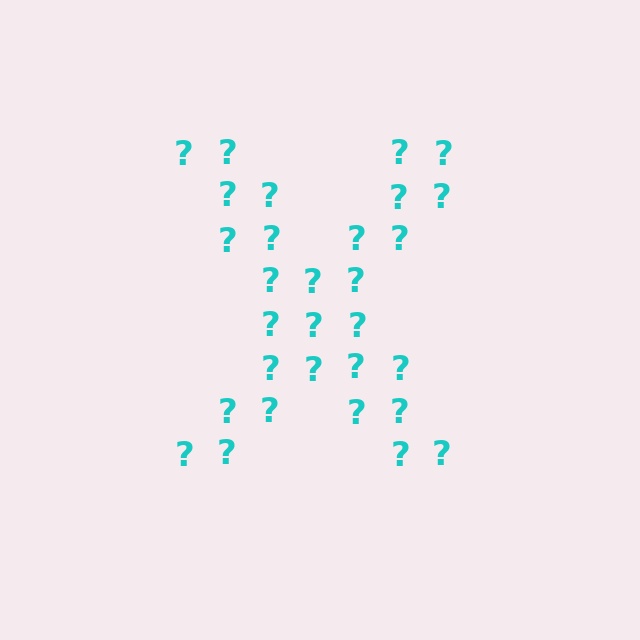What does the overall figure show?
The overall figure shows the letter X.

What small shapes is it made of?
It is made of small question marks.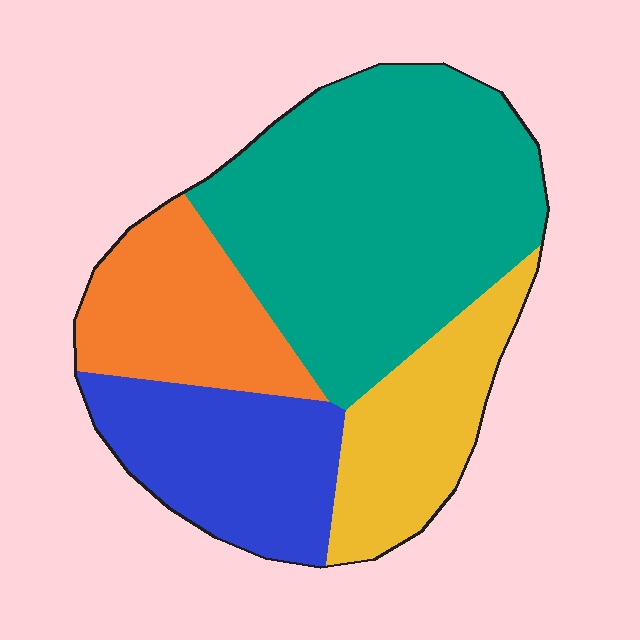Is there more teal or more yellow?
Teal.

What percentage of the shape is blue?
Blue covers about 20% of the shape.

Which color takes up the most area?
Teal, at roughly 45%.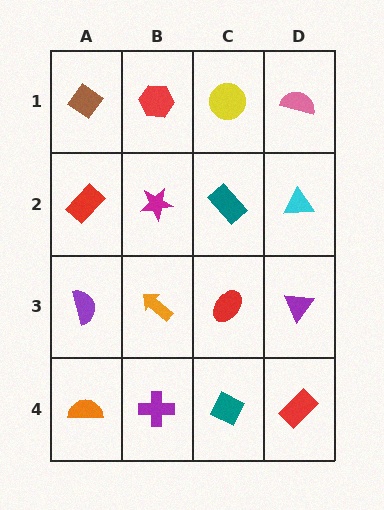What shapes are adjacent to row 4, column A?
A purple semicircle (row 3, column A), a purple cross (row 4, column B).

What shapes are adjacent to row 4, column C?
A red ellipse (row 3, column C), a purple cross (row 4, column B), a red rectangle (row 4, column D).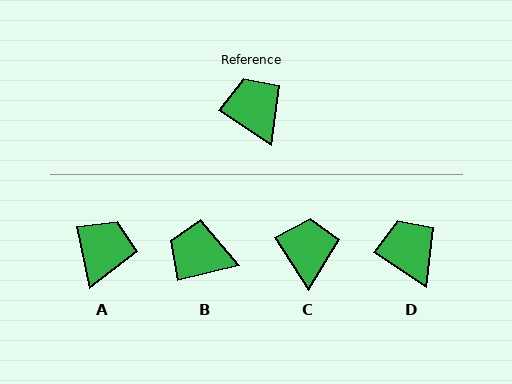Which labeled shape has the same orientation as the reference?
D.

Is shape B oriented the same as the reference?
No, it is off by about 47 degrees.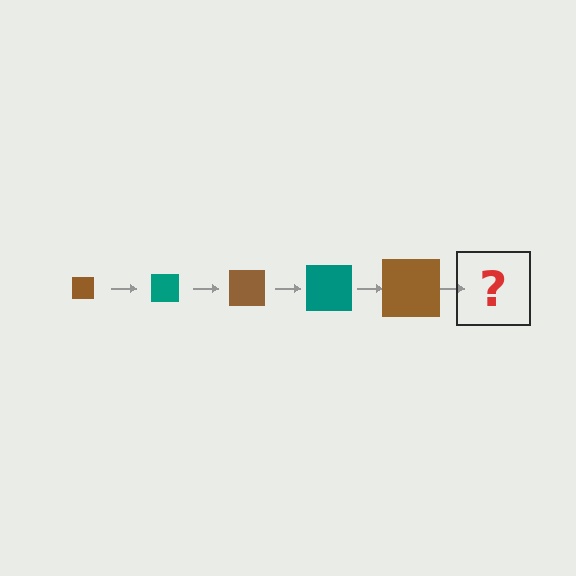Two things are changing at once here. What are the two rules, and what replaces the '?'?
The two rules are that the square grows larger each step and the color cycles through brown and teal. The '?' should be a teal square, larger than the previous one.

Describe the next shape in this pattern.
It should be a teal square, larger than the previous one.